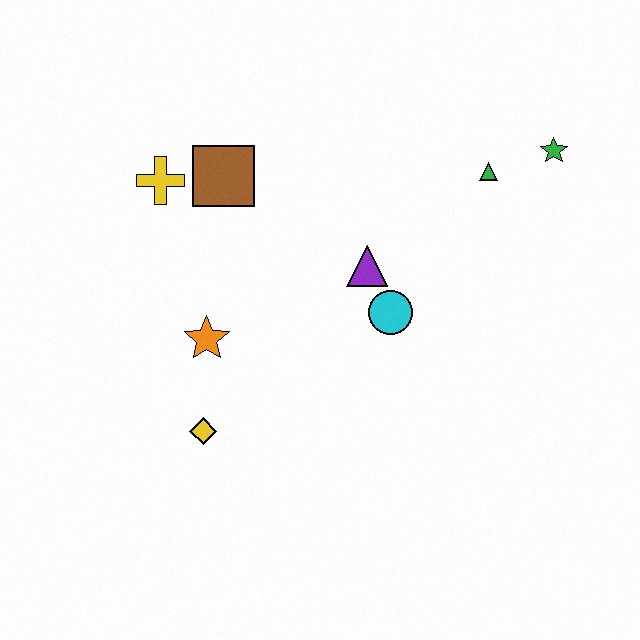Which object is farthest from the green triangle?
The yellow diamond is farthest from the green triangle.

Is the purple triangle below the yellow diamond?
No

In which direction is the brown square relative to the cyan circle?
The brown square is to the left of the cyan circle.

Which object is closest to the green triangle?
The green star is closest to the green triangle.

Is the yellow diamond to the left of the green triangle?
Yes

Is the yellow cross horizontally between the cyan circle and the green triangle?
No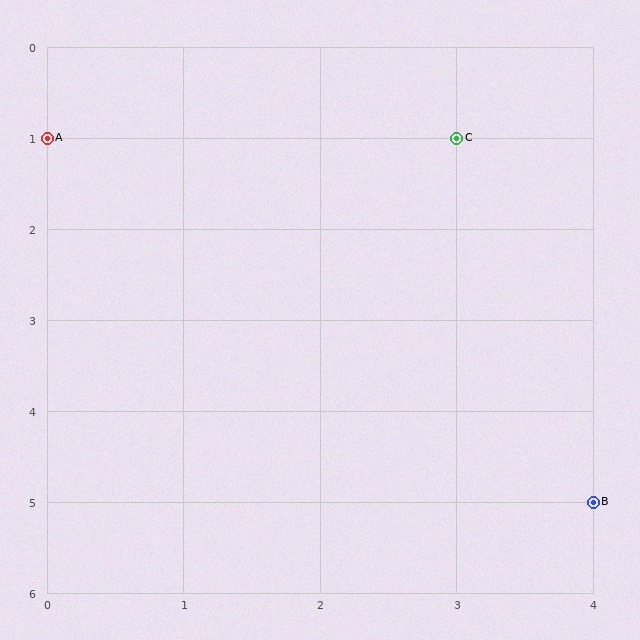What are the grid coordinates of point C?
Point C is at grid coordinates (3, 1).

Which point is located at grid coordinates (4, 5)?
Point B is at (4, 5).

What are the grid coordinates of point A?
Point A is at grid coordinates (0, 1).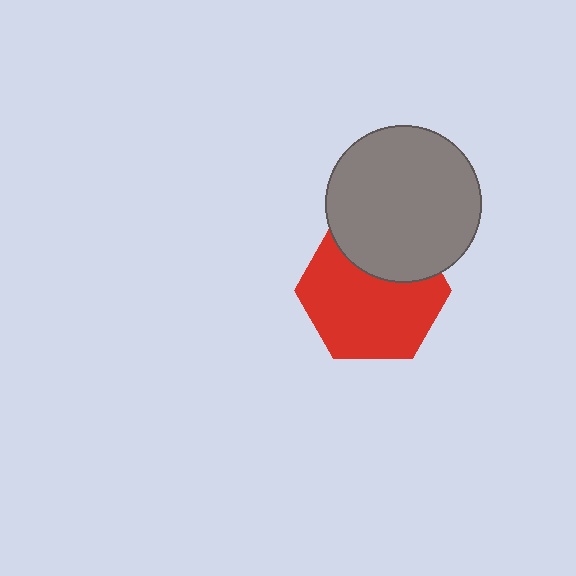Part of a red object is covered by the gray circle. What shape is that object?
It is a hexagon.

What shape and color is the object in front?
The object in front is a gray circle.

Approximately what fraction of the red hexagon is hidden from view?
Roughly 30% of the red hexagon is hidden behind the gray circle.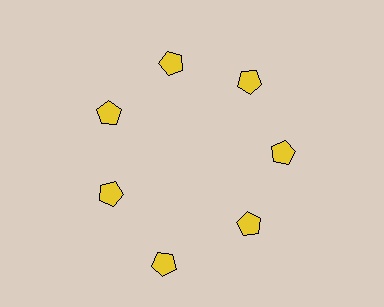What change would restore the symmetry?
The symmetry would be restored by moving it inward, back onto the ring so that all 7 pentagons sit at equal angles and equal distance from the center.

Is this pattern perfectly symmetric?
No. The 7 yellow pentagons are arranged in a ring, but one element near the 6 o'clock position is pushed outward from the center, breaking the 7-fold rotational symmetry.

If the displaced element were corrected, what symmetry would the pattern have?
It would have 7-fold rotational symmetry — the pattern would map onto itself every 51 degrees.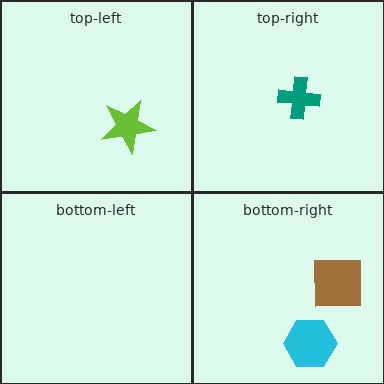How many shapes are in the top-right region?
1.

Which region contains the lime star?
The top-left region.